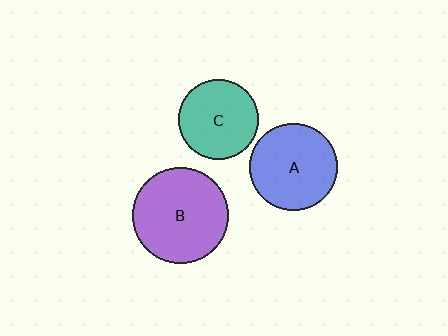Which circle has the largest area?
Circle B (purple).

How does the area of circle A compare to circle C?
Approximately 1.2 times.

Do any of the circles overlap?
No, none of the circles overlap.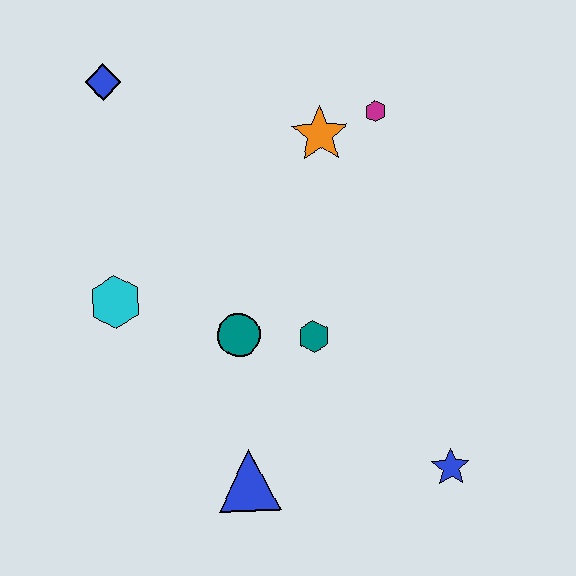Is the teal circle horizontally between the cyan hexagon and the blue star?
Yes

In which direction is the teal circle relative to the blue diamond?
The teal circle is below the blue diamond.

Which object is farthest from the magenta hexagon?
The blue triangle is farthest from the magenta hexagon.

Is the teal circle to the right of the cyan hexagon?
Yes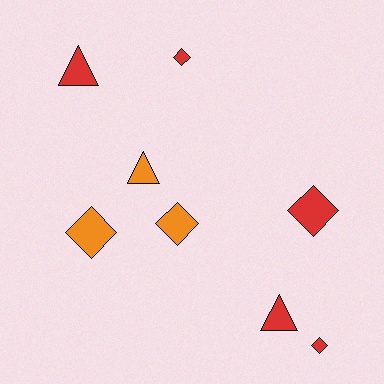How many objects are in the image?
There are 8 objects.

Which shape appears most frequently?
Diamond, with 5 objects.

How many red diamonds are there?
There are 3 red diamonds.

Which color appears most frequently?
Red, with 5 objects.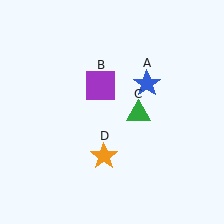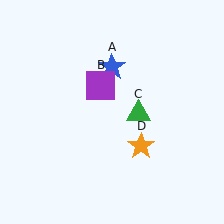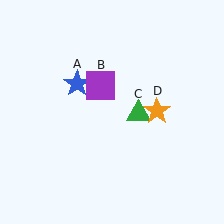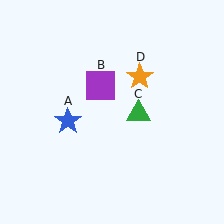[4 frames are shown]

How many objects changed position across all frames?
2 objects changed position: blue star (object A), orange star (object D).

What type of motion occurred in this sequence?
The blue star (object A), orange star (object D) rotated counterclockwise around the center of the scene.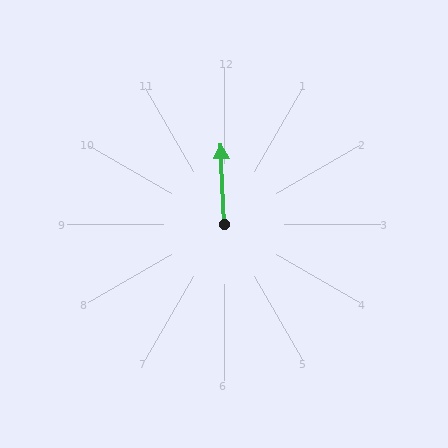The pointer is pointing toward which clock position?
Roughly 12 o'clock.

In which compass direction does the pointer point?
North.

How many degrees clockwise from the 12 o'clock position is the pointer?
Approximately 358 degrees.